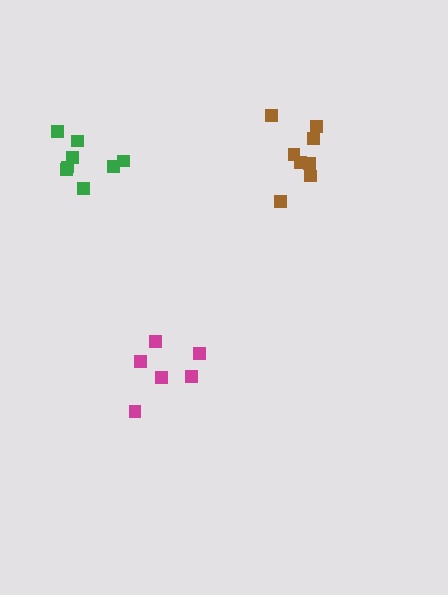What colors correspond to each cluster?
The clusters are colored: magenta, brown, green.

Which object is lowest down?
The magenta cluster is bottommost.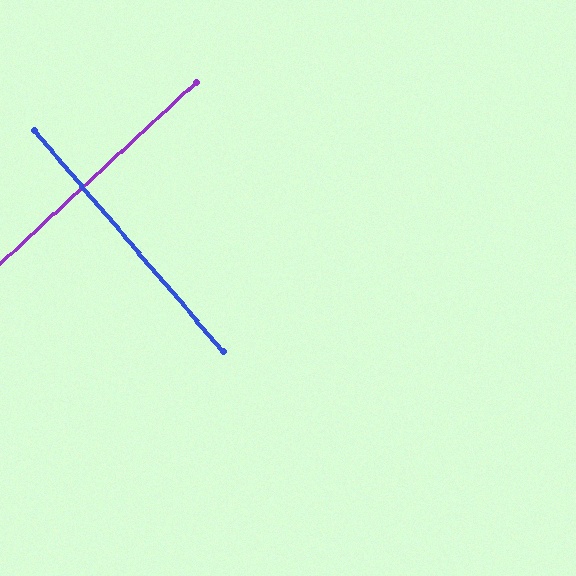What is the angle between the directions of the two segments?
Approximately 88 degrees.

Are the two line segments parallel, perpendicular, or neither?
Perpendicular — they meet at approximately 88°.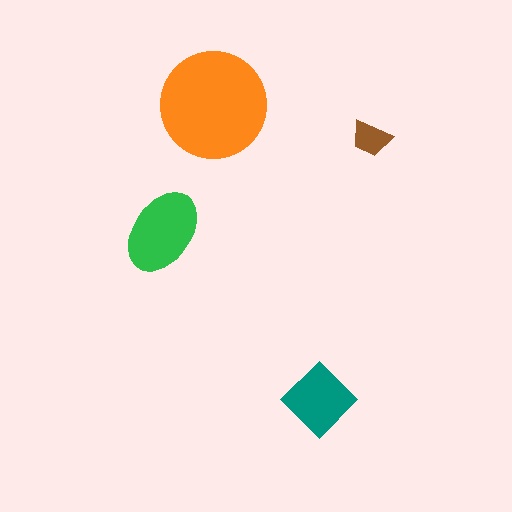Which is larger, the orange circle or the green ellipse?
The orange circle.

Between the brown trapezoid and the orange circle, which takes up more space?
The orange circle.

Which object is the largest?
The orange circle.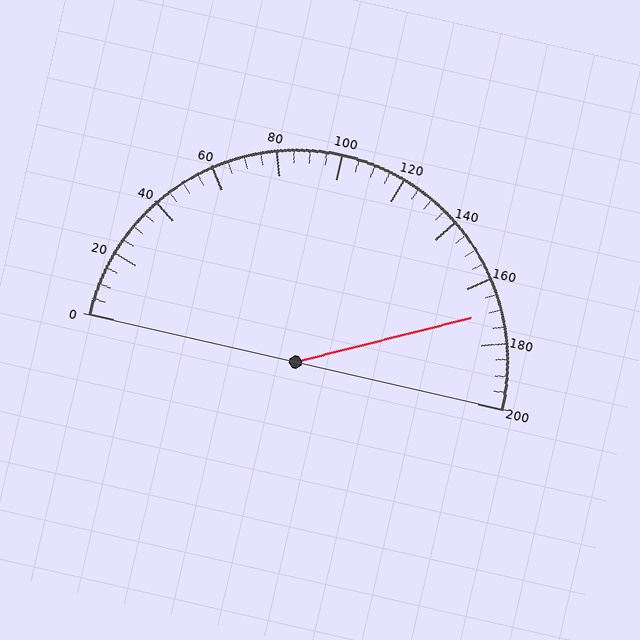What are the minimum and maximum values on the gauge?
The gauge ranges from 0 to 200.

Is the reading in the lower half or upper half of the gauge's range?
The reading is in the upper half of the range (0 to 200).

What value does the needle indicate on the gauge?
The needle indicates approximately 170.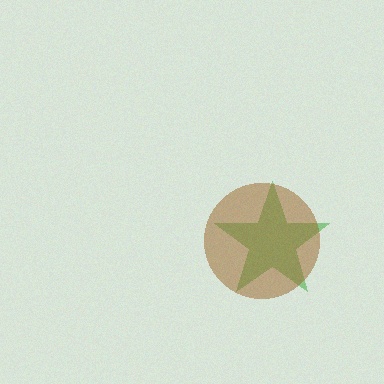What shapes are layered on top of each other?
The layered shapes are: a green star, a brown circle.